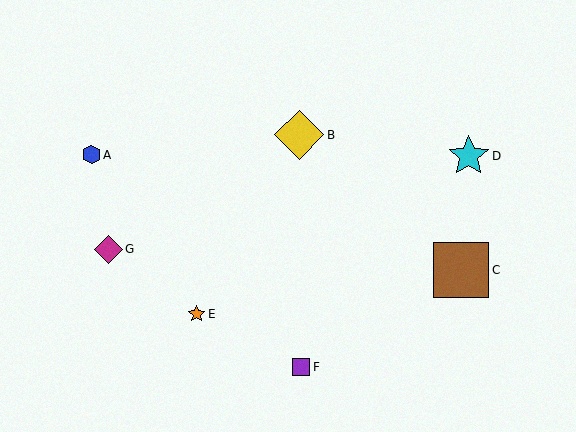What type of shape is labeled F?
Shape F is a purple square.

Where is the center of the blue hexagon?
The center of the blue hexagon is at (91, 155).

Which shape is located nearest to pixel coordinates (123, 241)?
The magenta diamond (labeled G) at (108, 249) is nearest to that location.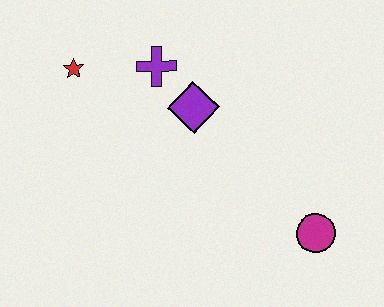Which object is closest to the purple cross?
The purple diamond is closest to the purple cross.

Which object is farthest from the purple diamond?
The magenta circle is farthest from the purple diamond.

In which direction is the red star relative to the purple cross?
The red star is to the left of the purple cross.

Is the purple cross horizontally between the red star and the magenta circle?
Yes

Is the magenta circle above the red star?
No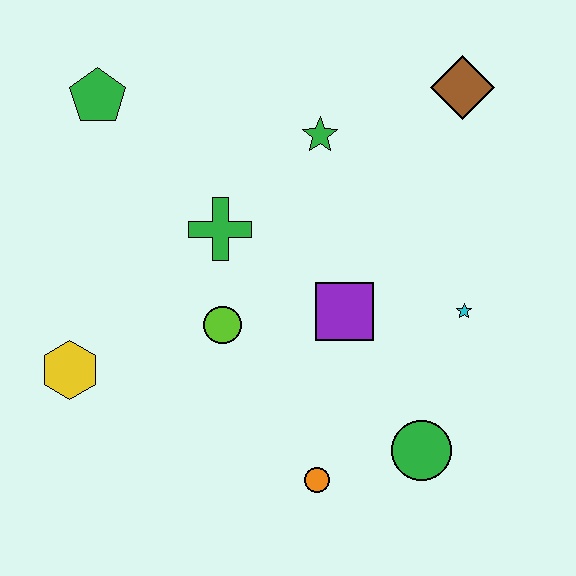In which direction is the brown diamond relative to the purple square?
The brown diamond is above the purple square.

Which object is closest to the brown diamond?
The green star is closest to the brown diamond.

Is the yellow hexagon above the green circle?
Yes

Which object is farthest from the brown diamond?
The yellow hexagon is farthest from the brown diamond.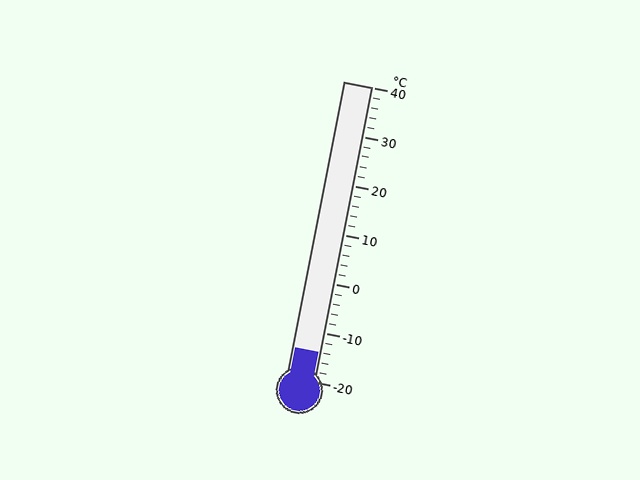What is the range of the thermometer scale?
The thermometer scale ranges from -20°C to 40°C.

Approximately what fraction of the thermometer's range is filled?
The thermometer is filled to approximately 10% of its range.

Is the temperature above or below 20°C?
The temperature is below 20°C.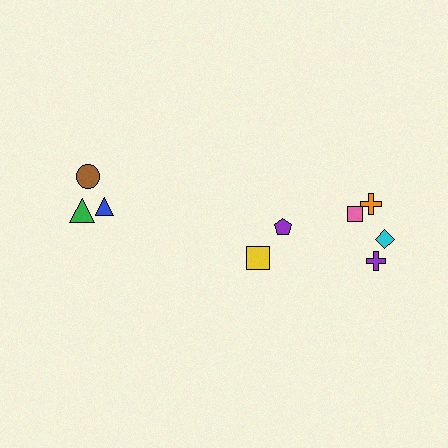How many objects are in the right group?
There are 6 objects.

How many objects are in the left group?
There are 3 objects.